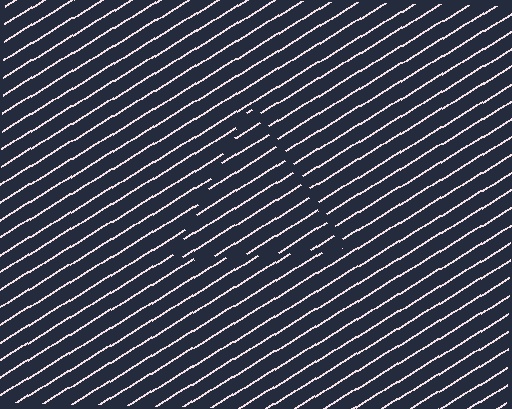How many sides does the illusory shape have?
3 sides — the line-ends trace a triangle.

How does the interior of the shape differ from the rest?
The interior of the shape contains the same grating, shifted by half a period — the contour is defined by the phase discontinuity where line-ends from the inner and outer gratings abut.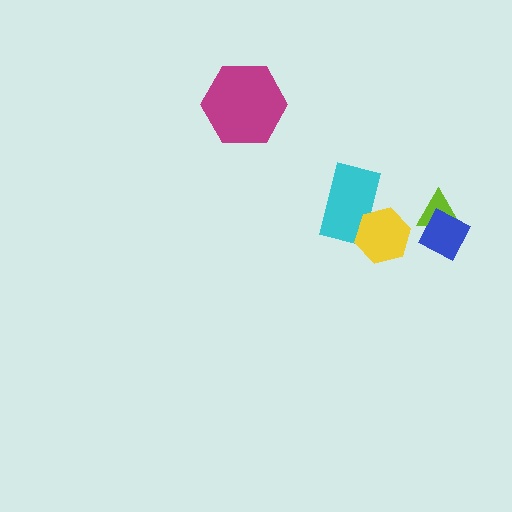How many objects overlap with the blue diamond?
1 object overlaps with the blue diamond.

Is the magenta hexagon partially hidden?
No, no other shape covers it.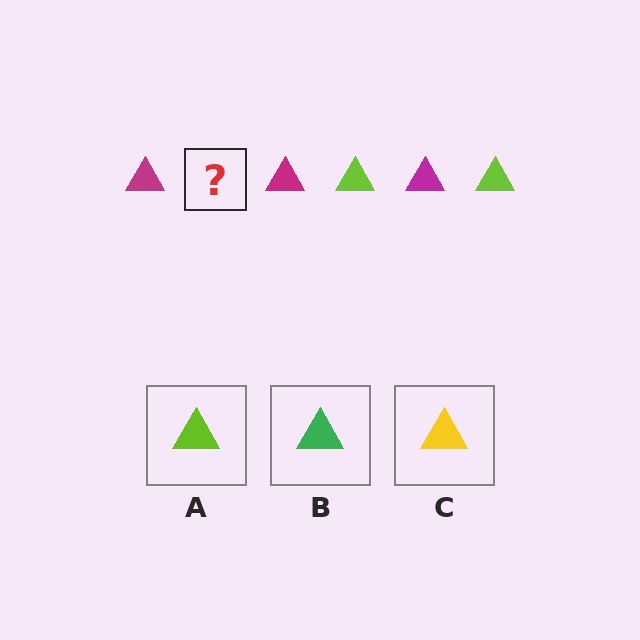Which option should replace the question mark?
Option A.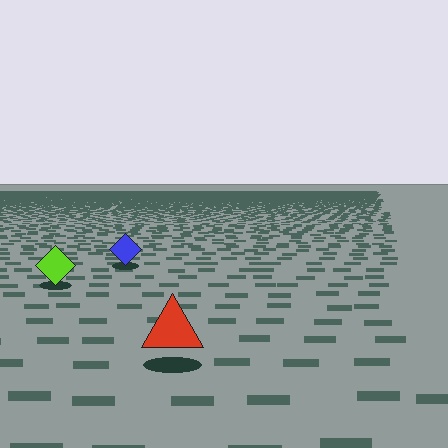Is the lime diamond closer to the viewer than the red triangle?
No. The red triangle is closer — you can tell from the texture gradient: the ground texture is coarser near it.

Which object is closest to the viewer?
The red triangle is closest. The texture marks near it are larger and more spread out.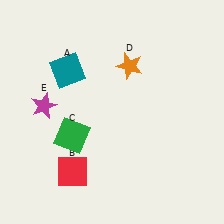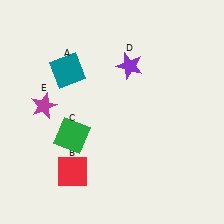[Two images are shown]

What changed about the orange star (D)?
In Image 1, D is orange. In Image 2, it changed to purple.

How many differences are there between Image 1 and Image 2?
There is 1 difference between the two images.